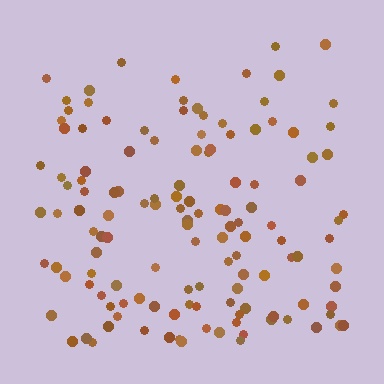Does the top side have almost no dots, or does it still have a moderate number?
Still a moderate number, just noticeably fewer than the bottom.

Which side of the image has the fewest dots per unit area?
The top.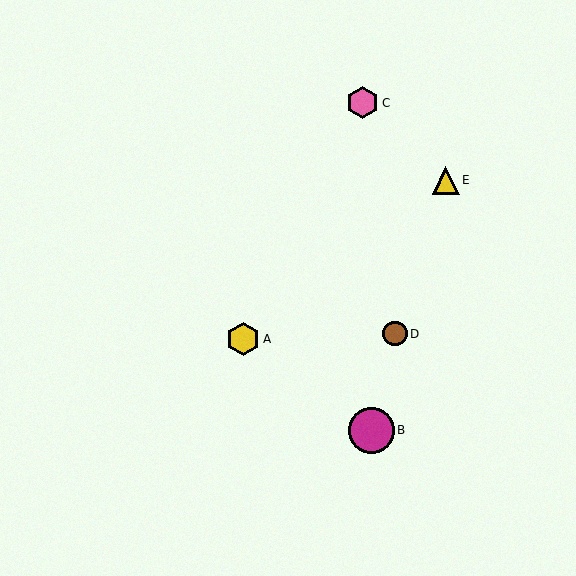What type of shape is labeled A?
Shape A is a yellow hexagon.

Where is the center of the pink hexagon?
The center of the pink hexagon is at (363, 103).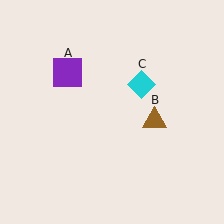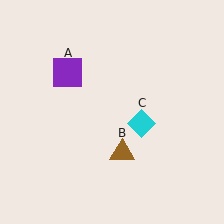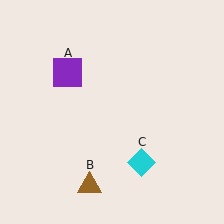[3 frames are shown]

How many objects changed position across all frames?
2 objects changed position: brown triangle (object B), cyan diamond (object C).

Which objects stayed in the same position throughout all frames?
Purple square (object A) remained stationary.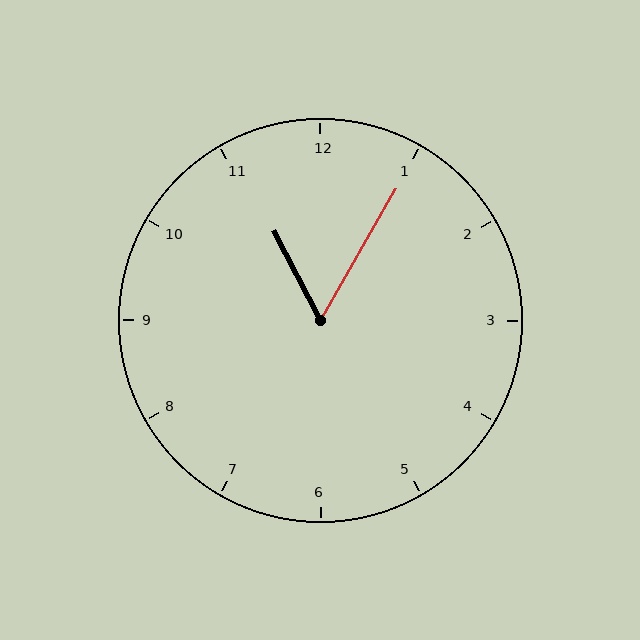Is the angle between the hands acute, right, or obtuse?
It is acute.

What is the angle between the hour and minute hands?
Approximately 58 degrees.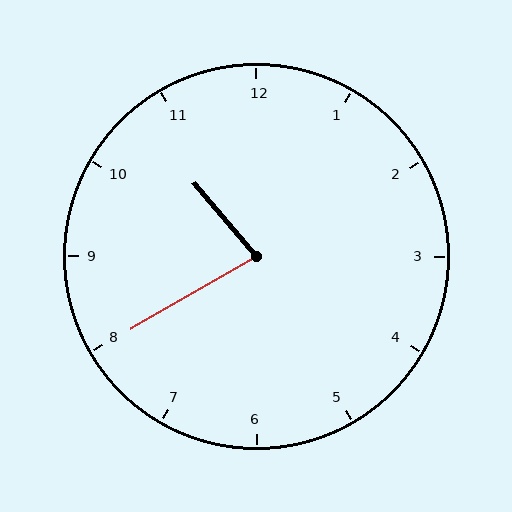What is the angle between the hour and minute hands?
Approximately 80 degrees.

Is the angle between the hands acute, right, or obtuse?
It is acute.